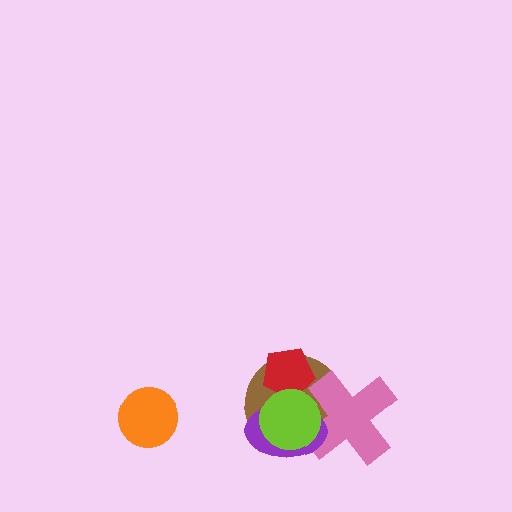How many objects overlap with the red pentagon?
3 objects overlap with the red pentagon.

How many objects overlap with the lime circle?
4 objects overlap with the lime circle.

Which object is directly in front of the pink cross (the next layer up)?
The purple ellipse is directly in front of the pink cross.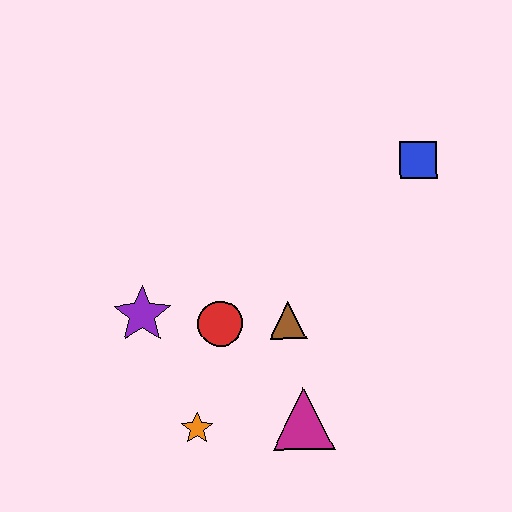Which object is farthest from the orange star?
The blue square is farthest from the orange star.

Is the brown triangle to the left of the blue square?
Yes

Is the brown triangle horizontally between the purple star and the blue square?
Yes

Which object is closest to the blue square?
The brown triangle is closest to the blue square.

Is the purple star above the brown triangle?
Yes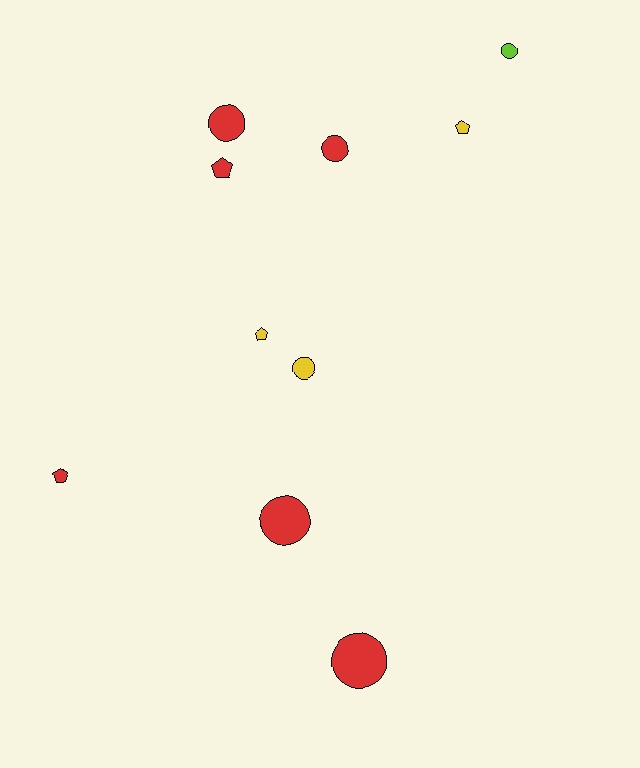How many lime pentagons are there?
There are no lime pentagons.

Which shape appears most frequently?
Circle, with 6 objects.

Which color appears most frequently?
Red, with 6 objects.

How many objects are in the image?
There are 10 objects.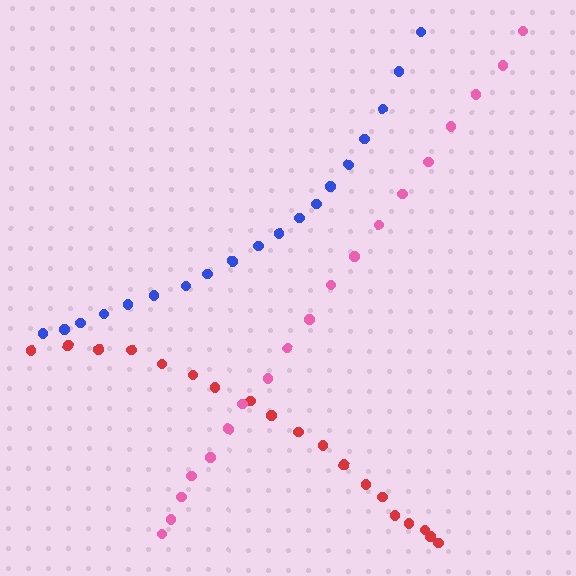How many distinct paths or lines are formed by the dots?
There are 3 distinct paths.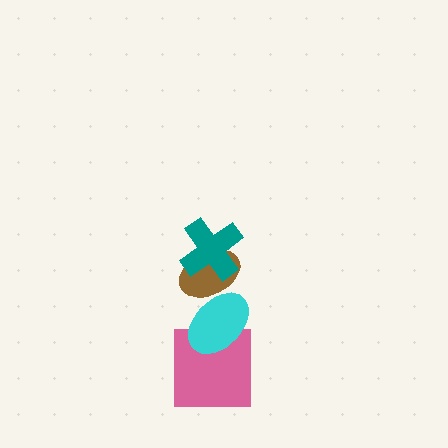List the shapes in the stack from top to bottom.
From top to bottom: the teal cross, the brown ellipse, the cyan ellipse, the pink square.